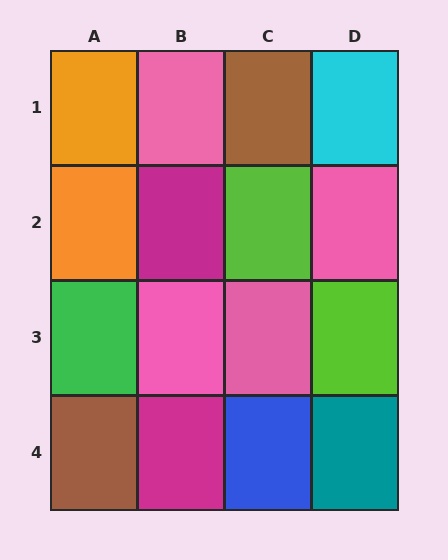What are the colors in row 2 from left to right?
Orange, magenta, lime, pink.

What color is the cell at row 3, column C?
Pink.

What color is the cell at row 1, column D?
Cyan.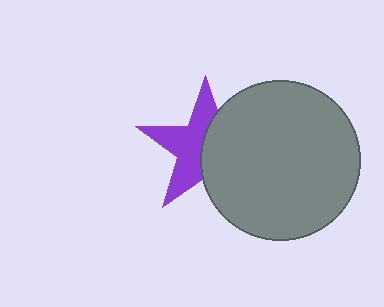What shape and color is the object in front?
The object in front is a gray circle.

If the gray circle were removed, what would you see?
You would see the complete purple star.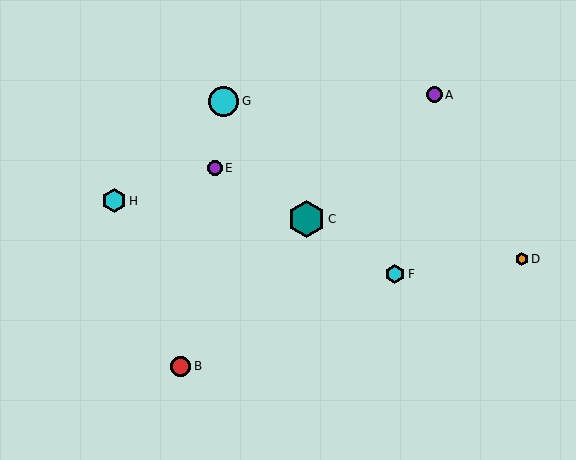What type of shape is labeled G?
Shape G is a cyan circle.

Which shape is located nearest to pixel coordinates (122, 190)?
The cyan hexagon (labeled H) at (114, 201) is nearest to that location.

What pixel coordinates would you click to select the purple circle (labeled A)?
Click at (434, 95) to select the purple circle A.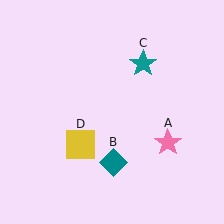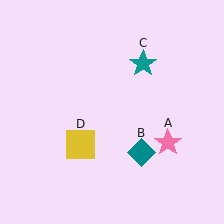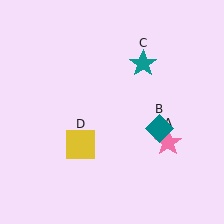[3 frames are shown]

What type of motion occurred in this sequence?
The teal diamond (object B) rotated counterclockwise around the center of the scene.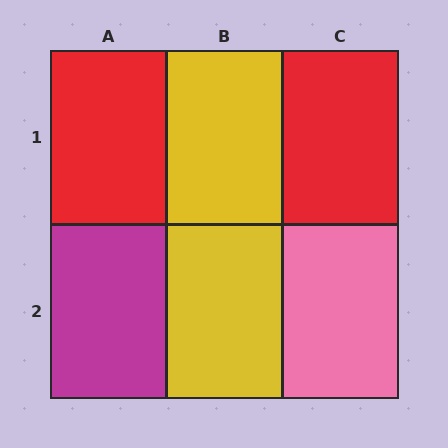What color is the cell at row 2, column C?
Pink.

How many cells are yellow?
2 cells are yellow.